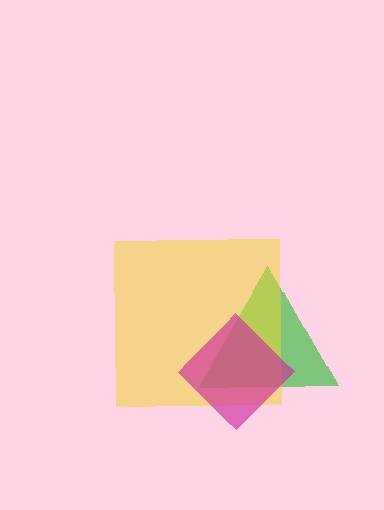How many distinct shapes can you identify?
There are 3 distinct shapes: a green triangle, a yellow square, a magenta diamond.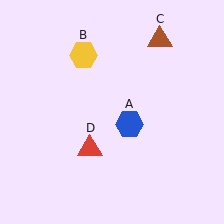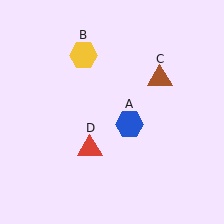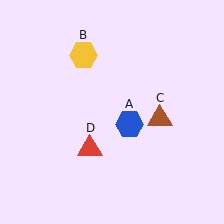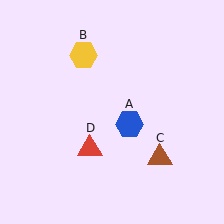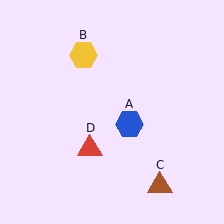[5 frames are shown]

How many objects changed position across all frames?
1 object changed position: brown triangle (object C).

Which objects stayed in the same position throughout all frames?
Blue hexagon (object A) and yellow hexagon (object B) and red triangle (object D) remained stationary.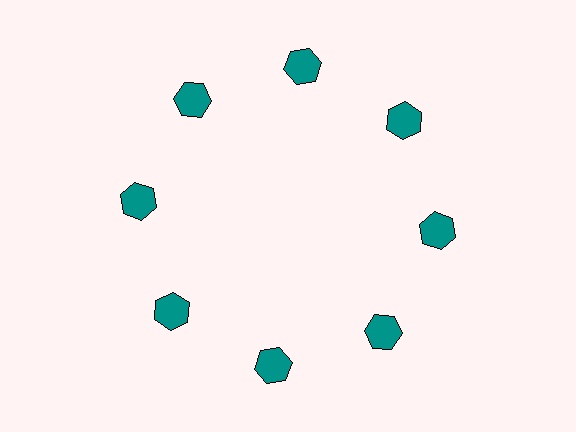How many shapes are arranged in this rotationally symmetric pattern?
There are 8 shapes, arranged in 8 groups of 1.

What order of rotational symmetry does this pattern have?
This pattern has 8-fold rotational symmetry.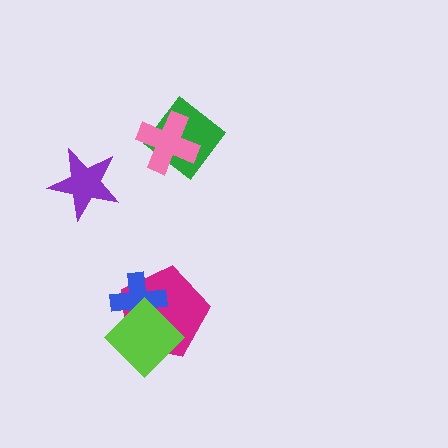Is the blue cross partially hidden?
Yes, it is partially covered by another shape.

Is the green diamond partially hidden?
Yes, it is partially covered by another shape.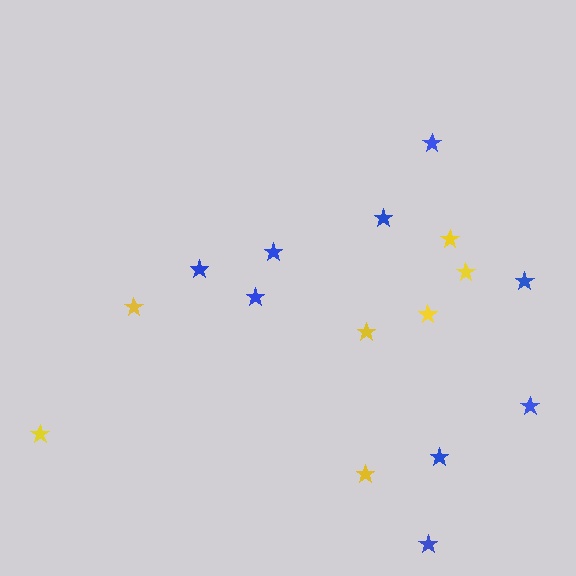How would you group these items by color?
There are 2 groups: one group of blue stars (9) and one group of yellow stars (7).